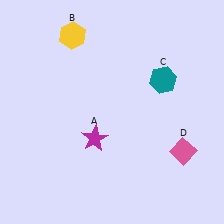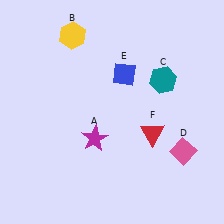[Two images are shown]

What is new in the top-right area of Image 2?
A blue diamond (E) was added in the top-right area of Image 2.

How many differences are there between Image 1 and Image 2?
There are 2 differences between the two images.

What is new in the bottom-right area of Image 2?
A red triangle (F) was added in the bottom-right area of Image 2.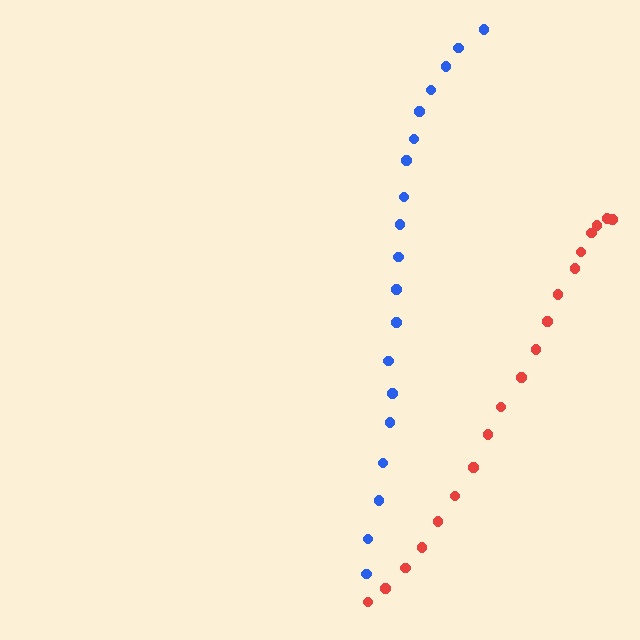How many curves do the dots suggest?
There are 2 distinct paths.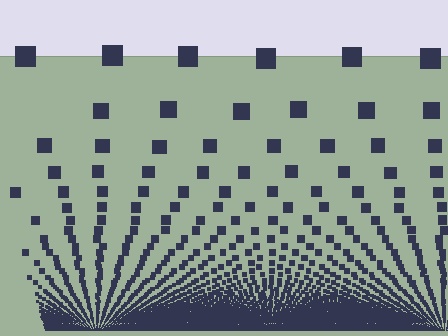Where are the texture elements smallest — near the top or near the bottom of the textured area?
Near the bottom.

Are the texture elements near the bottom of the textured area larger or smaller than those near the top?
Smaller. The gradient is inverted — elements near the bottom are smaller and denser.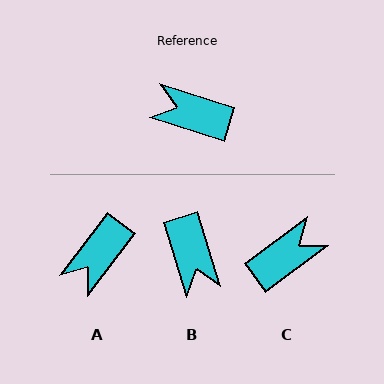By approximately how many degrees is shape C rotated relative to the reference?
Approximately 126 degrees clockwise.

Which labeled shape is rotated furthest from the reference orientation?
C, about 126 degrees away.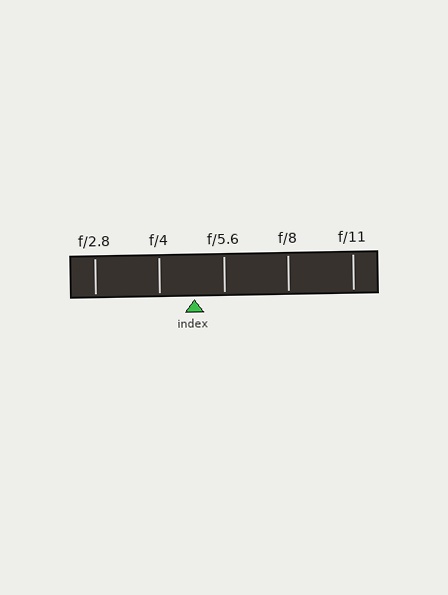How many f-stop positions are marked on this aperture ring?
There are 5 f-stop positions marked.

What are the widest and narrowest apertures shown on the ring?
The widest aperture shown is f/2.8 and the narrowest is f/11.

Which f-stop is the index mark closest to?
The index mark is closest to f/5.6.